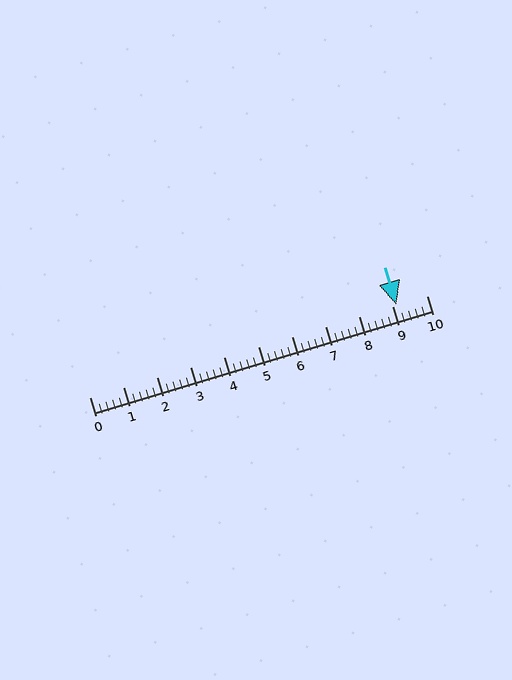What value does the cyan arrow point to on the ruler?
The cyan arrow points to approximately 9.1.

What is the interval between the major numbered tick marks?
The major tick marks are spaced 1 units apart.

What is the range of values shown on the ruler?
The ruler shows values from 0 to 10.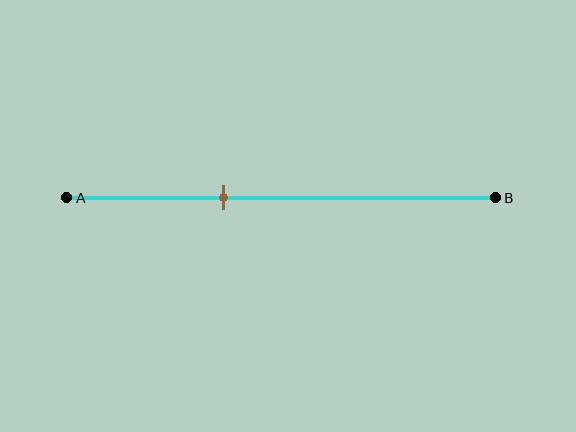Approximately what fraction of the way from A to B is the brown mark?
The brown mark is approximately 35% of the way from A to B.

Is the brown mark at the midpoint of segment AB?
No, the mark is at about 35% from A, not at the 50% midpoint.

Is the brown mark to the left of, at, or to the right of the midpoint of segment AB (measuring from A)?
The brown mark is to the left of the midpoint of segment AB.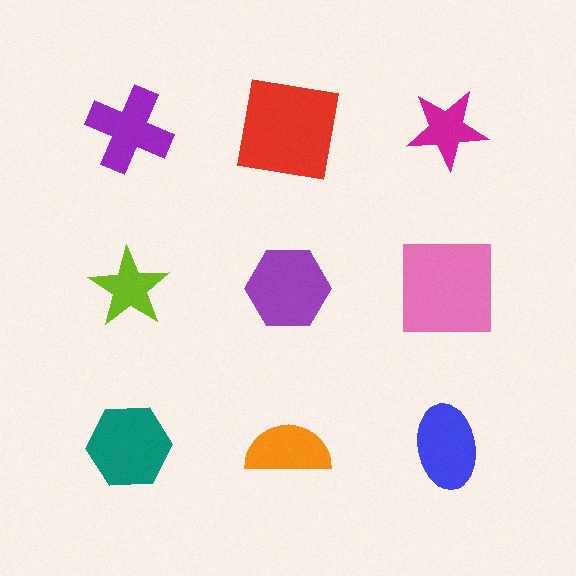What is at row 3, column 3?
A blue ellipse.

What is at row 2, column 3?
A pink square.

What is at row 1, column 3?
A magenta star.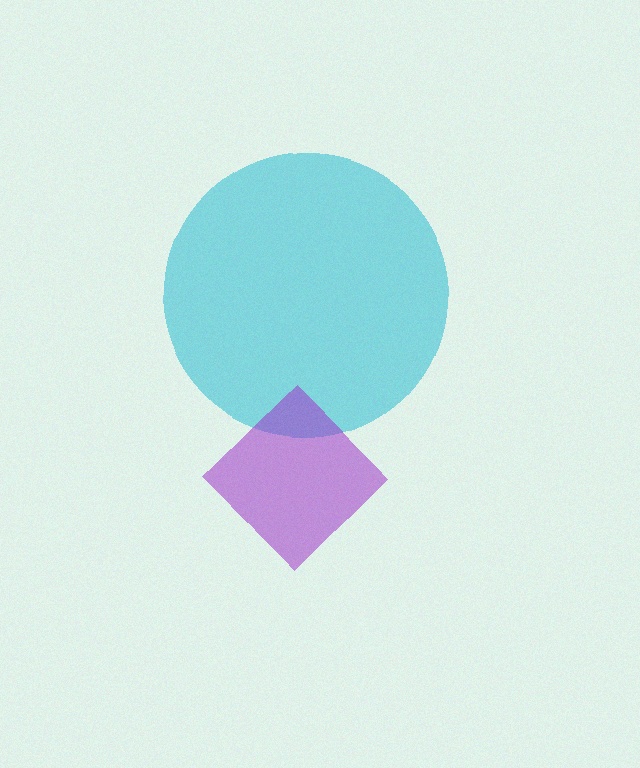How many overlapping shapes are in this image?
There are 2 overlapping shapes in the image.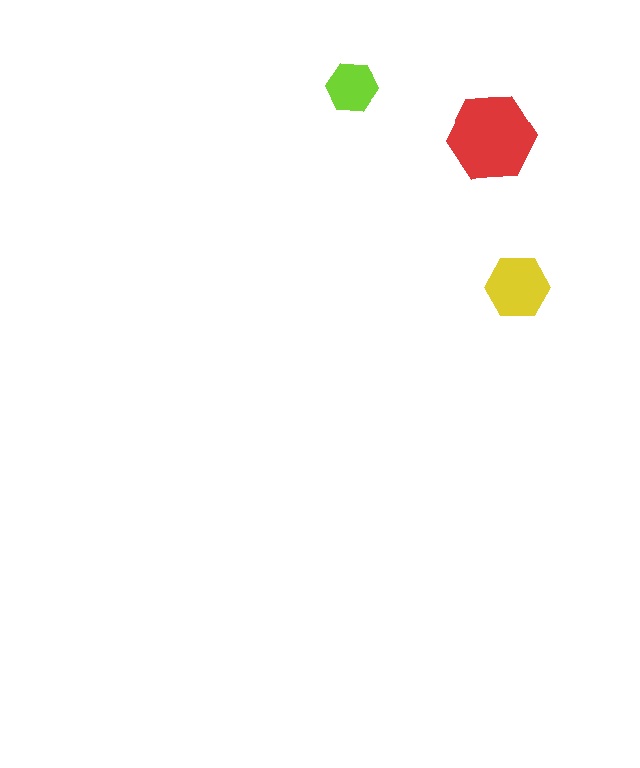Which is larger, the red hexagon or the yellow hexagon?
The red one.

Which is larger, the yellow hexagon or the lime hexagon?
The yellow one.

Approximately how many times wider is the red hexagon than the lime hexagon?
About 1.5 times wider.